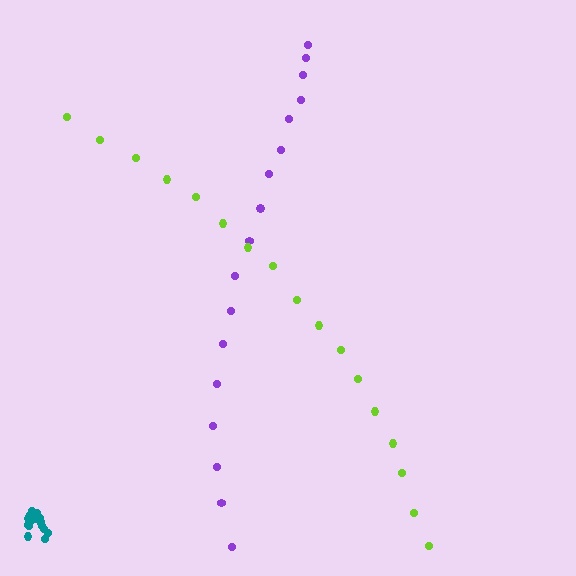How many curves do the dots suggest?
There are 3 distinct paths.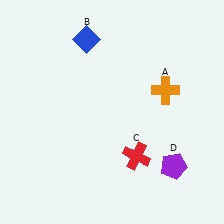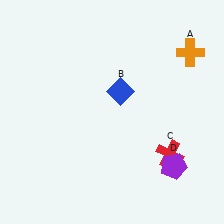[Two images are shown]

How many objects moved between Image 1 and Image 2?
3 objects moved between the two images.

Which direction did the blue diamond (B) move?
The blue diamond (B) moved down.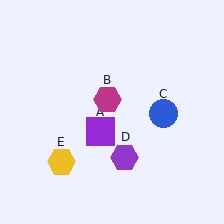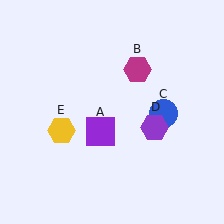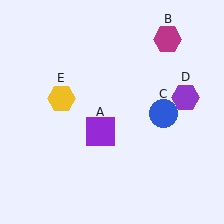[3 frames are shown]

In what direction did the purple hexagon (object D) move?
The purple hexagon (object D) moved up and to the right.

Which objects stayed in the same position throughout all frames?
Purple square (object A) and blue circle (object C) remained stationary.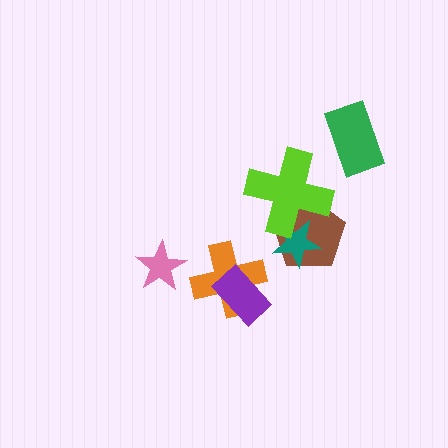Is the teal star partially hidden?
Yes, it is partially covered by another shape.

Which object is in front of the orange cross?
The purple rectangle is in front of the orange cross.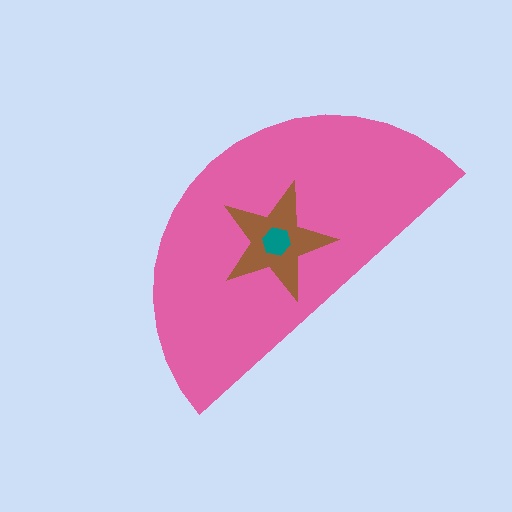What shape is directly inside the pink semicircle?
The brown star.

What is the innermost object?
The teal hexagon.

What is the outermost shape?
The pink semicircle.